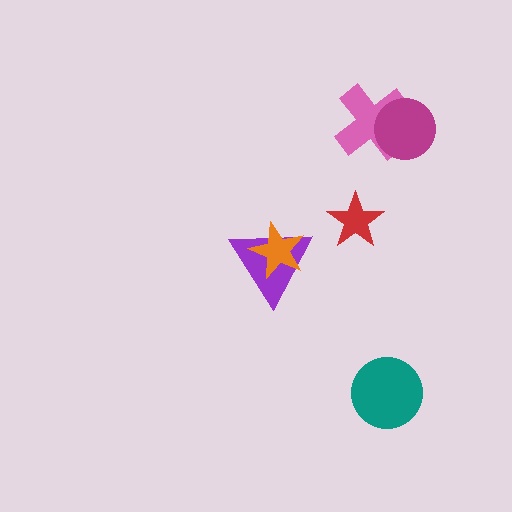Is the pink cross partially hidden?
Yes, it is partially covered by another shape.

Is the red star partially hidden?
No, no other shape covers it.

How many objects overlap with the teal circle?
0 objects overlap with the teal circle.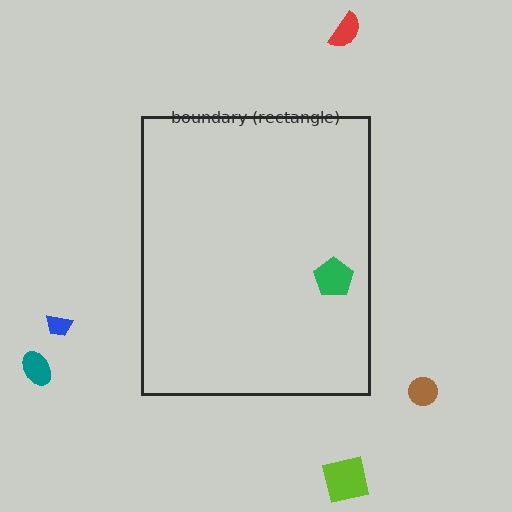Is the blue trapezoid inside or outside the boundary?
Outside.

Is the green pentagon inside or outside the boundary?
Inside.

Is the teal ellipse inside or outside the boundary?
Outside.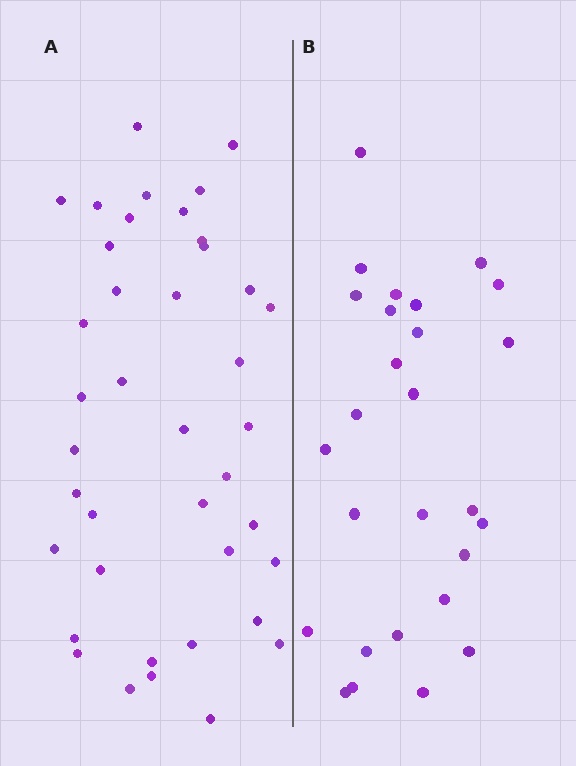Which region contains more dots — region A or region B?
Region A (the left region) has more dots.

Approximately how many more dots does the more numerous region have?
Region A has approximately 15 more dots than region B.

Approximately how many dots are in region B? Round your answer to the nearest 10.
About 30 dots. (The exact count is 27, which rounds to 30.)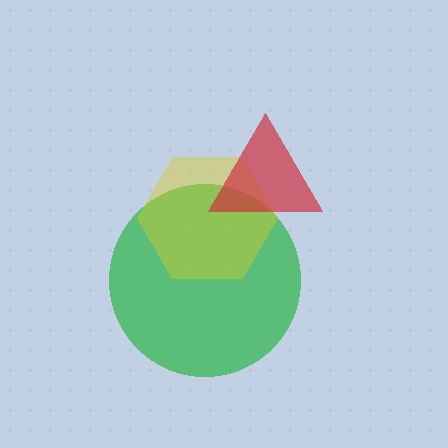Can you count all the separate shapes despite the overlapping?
Yes, there are 3 separate shapes.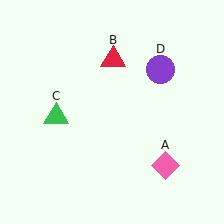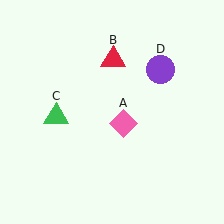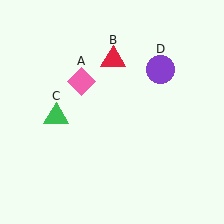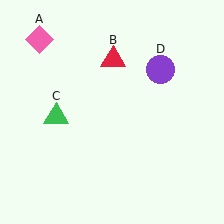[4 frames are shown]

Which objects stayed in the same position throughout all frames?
Red triangle (object B) and green triangle (object C) and purple circle (object D) remained stationary.